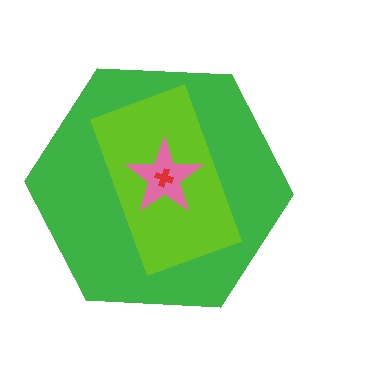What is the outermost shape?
The green hexagon.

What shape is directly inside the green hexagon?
The lime rectangle.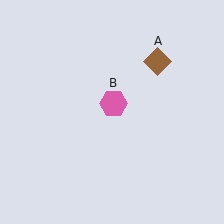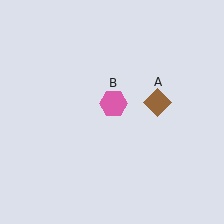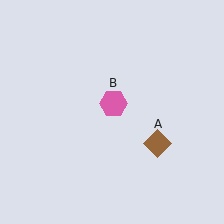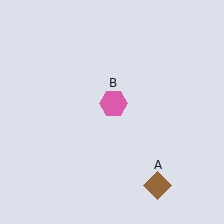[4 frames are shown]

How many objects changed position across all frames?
1 object changed position: brown diamond (object A).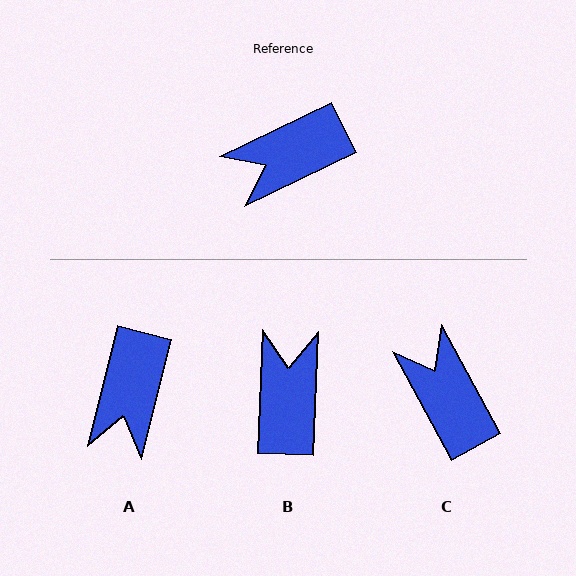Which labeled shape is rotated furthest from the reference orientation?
B, about 118 degrees away.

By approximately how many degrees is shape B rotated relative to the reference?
Approximately 118 degrees clockwise.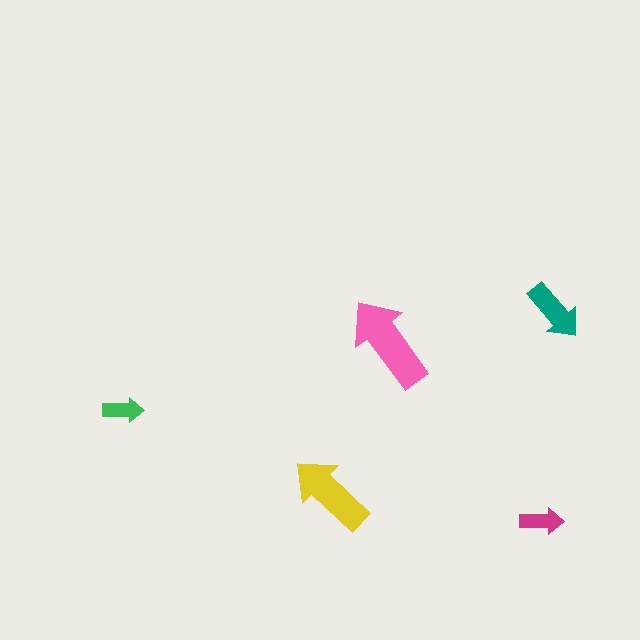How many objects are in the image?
There are 5 objects in the image.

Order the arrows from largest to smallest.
the pink one, the yellow one, the teal one, the magenta one, the green one.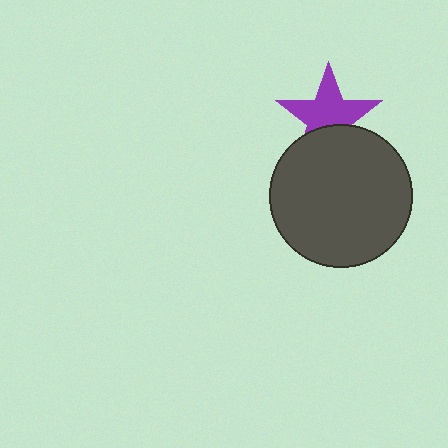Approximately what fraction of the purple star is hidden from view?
Roughly 35% of the purple star is hidden behind the dark gray circle.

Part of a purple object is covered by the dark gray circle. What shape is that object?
It is a star.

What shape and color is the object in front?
The object in front is a dark gray circle.